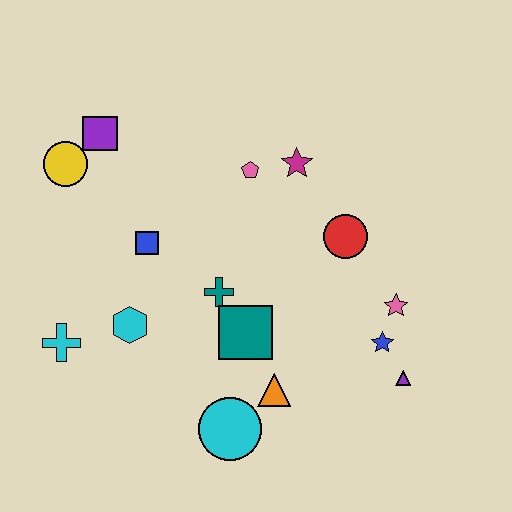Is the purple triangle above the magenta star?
No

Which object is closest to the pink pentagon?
The magenta star is closest to the pink pentagon.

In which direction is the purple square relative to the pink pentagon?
The purple square is to the left of the pink pentagon.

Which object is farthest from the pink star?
The yellow circle is farthest from the pink star.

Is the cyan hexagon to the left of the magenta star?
Yes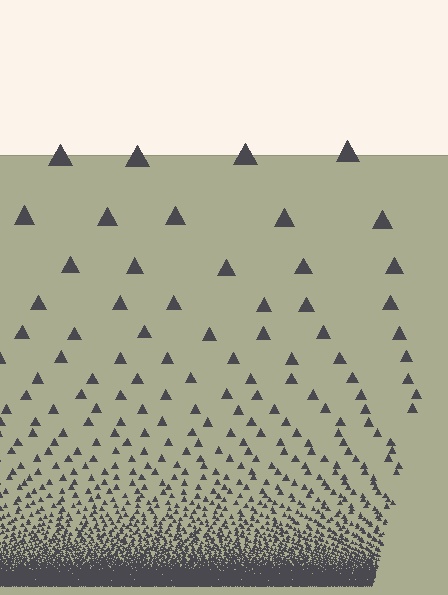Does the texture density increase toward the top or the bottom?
Density increases toward the bottom.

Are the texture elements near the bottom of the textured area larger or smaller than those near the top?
Smaller. The gradient is inverted — elements near the bottom are smaller and denser.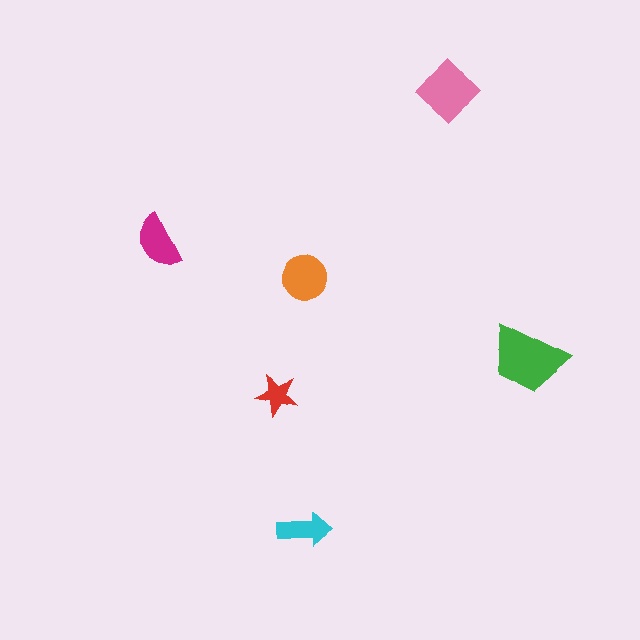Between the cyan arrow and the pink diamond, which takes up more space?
The pink diamond.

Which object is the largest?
The green trapezoid.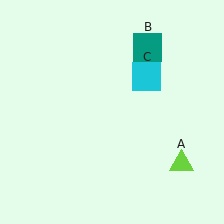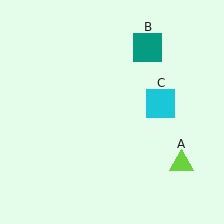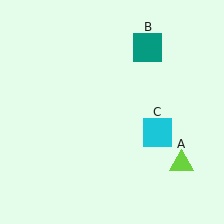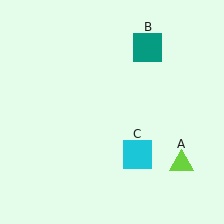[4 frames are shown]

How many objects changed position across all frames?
1 object changed position: cyan square (object C).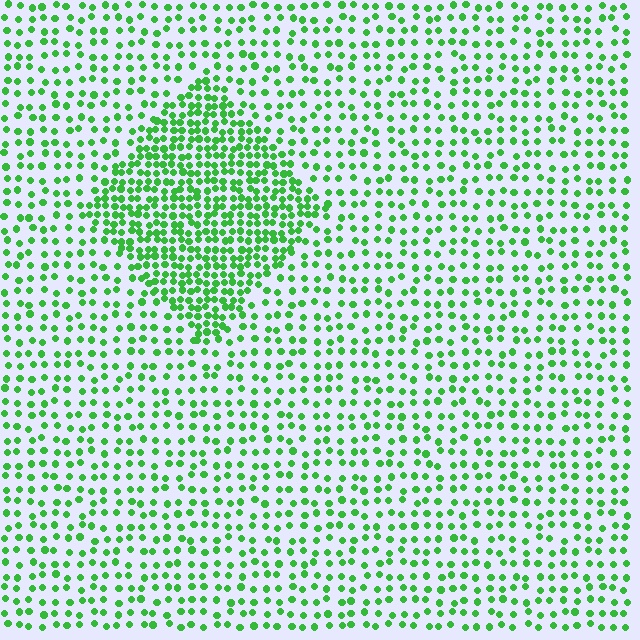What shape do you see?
I see a diamond.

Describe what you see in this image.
The image contains small green elements arranged at two different densities. A diamond-shaped region is visible where the elements are more densely packed than the surrounding area.